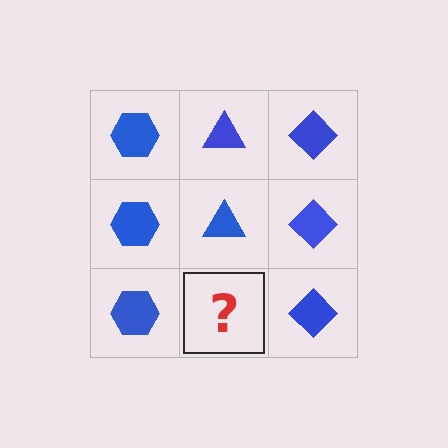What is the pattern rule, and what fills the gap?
The rule is that each column has a consistent shape. The gap should be filled with a blue triangle.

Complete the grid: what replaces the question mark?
The question mark should be replaced with a blue triangle.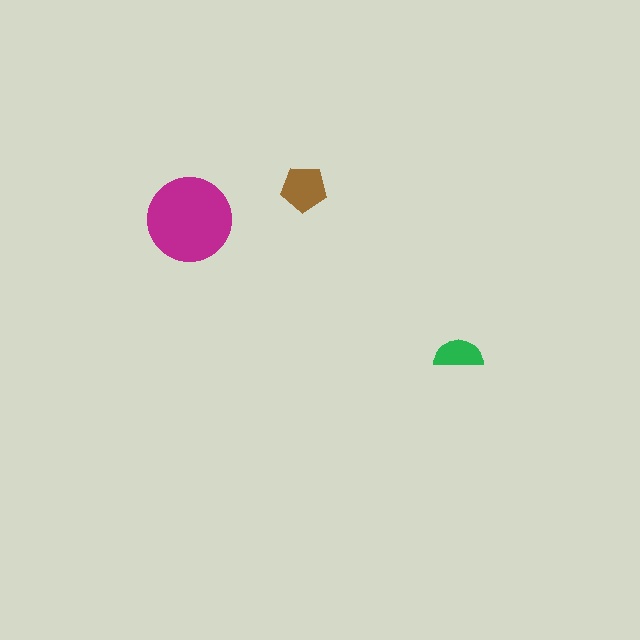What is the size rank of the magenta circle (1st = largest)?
1st.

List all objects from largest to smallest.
The magenta circle, the brown pentagon, the green semicircle.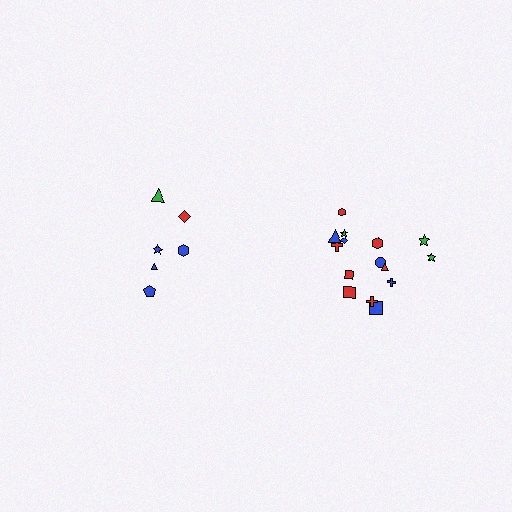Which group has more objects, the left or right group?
The right group.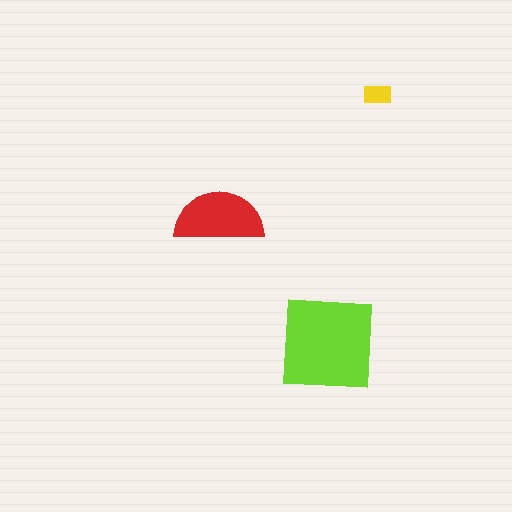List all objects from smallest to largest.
The yellow rectangle, the red semicircle, the lime square.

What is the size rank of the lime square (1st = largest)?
1st.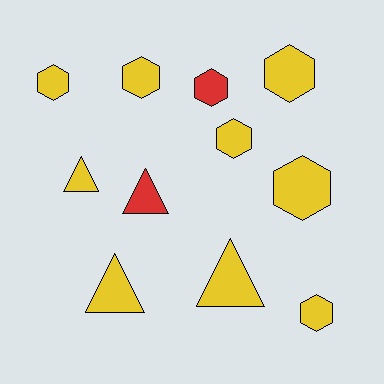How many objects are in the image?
There are 11 objects.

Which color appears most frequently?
Yellow, with 9 objects.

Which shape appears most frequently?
Hexagon, with 7 objects.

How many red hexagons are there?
There is 1 red hexagon.